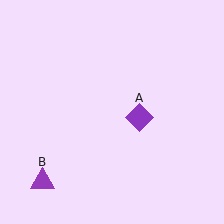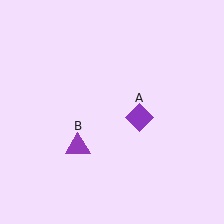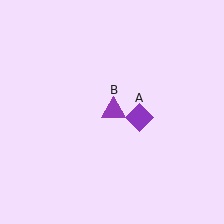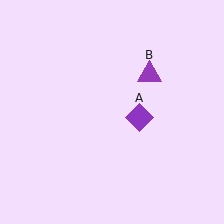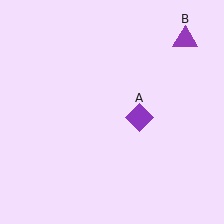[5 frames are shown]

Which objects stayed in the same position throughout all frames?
Purple diamond (object A) remained stationary.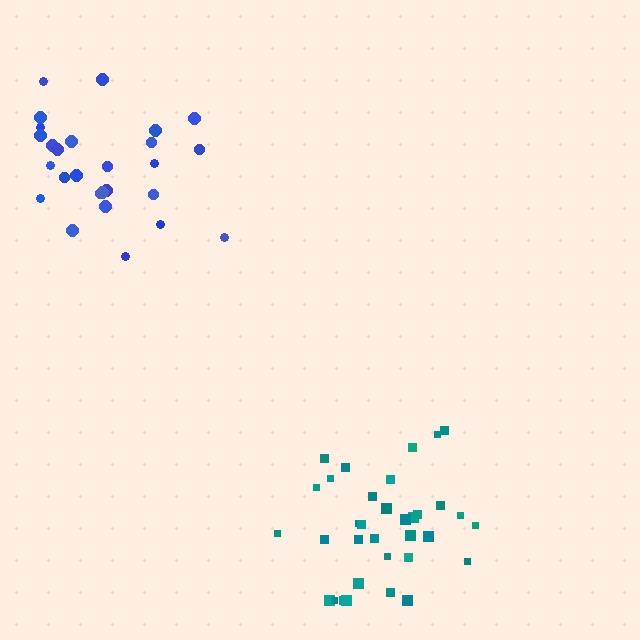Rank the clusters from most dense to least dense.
teal, blue.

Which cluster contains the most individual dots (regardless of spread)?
Teal (35).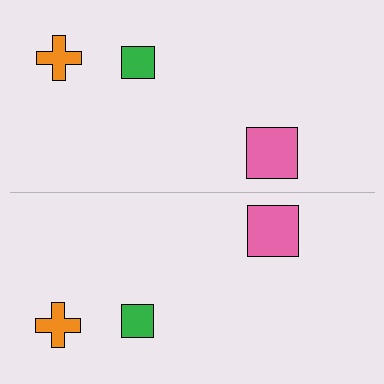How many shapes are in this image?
There are 6 shapes in this image.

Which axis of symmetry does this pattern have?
The pattern has a horizontal axis of symmetry running through the center of the image.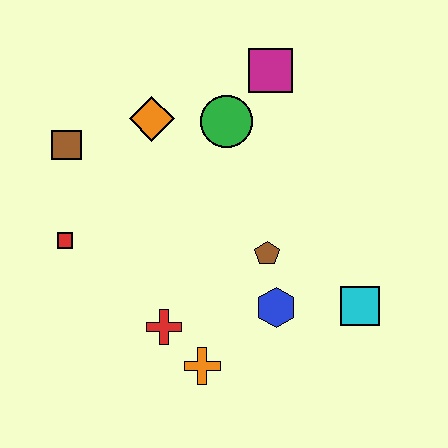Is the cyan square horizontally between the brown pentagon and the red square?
No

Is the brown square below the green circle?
Yes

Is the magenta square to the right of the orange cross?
Yes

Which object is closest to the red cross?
The orange cross is closest to the red cross.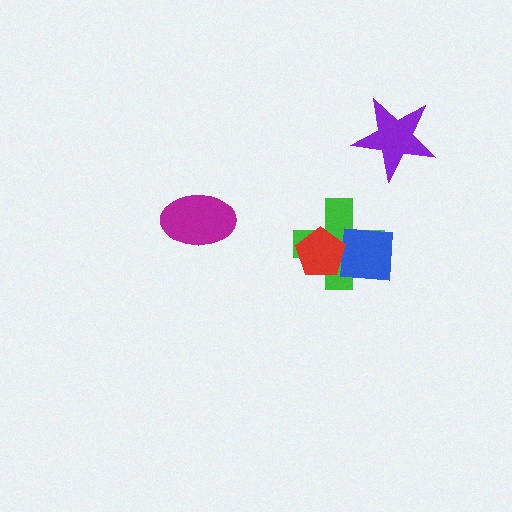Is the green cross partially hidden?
Yes, it is partially covered by another shape.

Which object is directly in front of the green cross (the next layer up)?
The blue square is directly in front of the green cross.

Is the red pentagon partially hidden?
No, no other shape covers it.